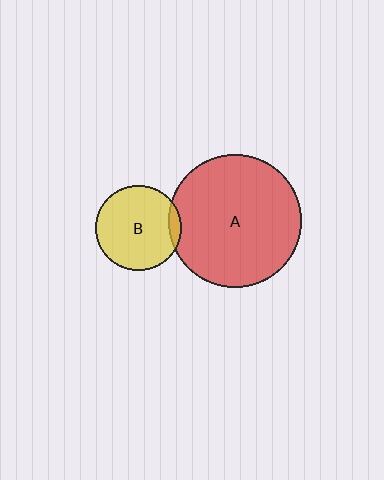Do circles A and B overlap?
Yes.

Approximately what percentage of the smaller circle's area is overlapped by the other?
Approximately 5%.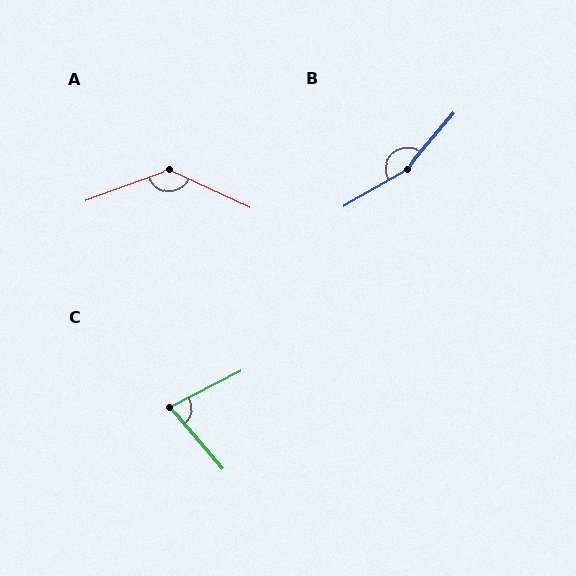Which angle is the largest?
B, at approximately 161 degrees.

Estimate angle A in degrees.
Approximately 134 degrees.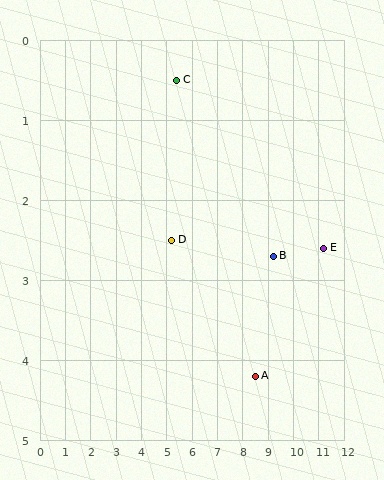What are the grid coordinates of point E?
Point E is at approximately (11.2, 2.6).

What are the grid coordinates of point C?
Point C is at approximately (5.4, 0.5).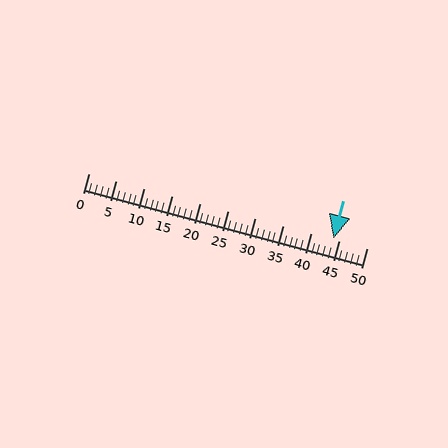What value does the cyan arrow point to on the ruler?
The cyan arrow points to approximately 44.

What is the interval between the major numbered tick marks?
The major tick marks are spaced 5 units apart.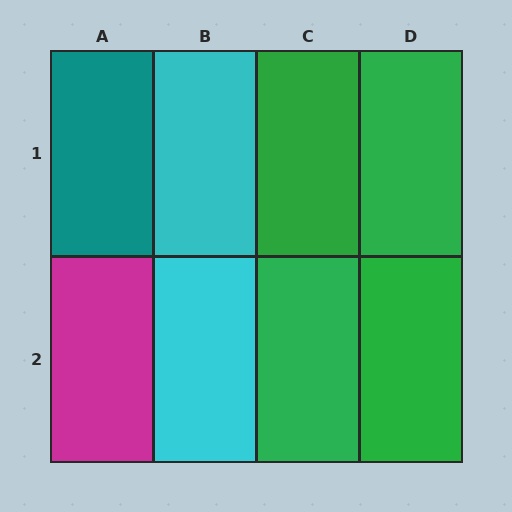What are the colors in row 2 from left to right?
Magenta, cyan, green, green.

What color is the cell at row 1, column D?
Green.